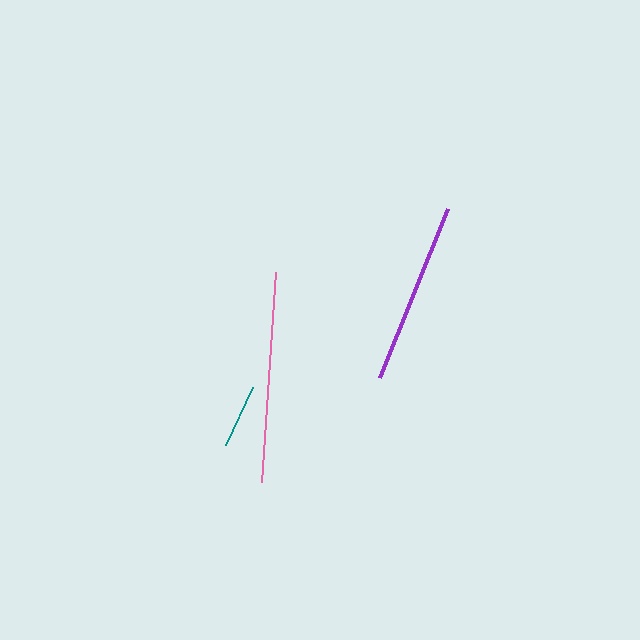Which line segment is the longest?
The pink line is the longest at approximately 211 pixels.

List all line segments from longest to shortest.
From longest to shortest: pink, purple, teal.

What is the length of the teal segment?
The teal segment is approximately 63 pixels long.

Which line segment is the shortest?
The teal line is the shortest at approximately 63 pixels.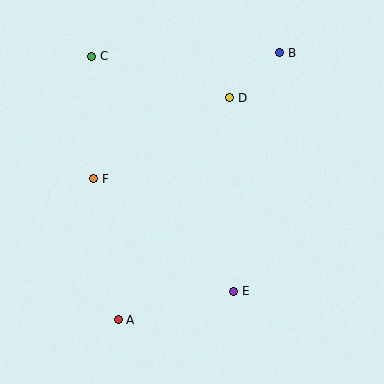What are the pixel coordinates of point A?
Point A is at (118, 320).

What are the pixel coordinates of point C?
Point C is at (92, 56).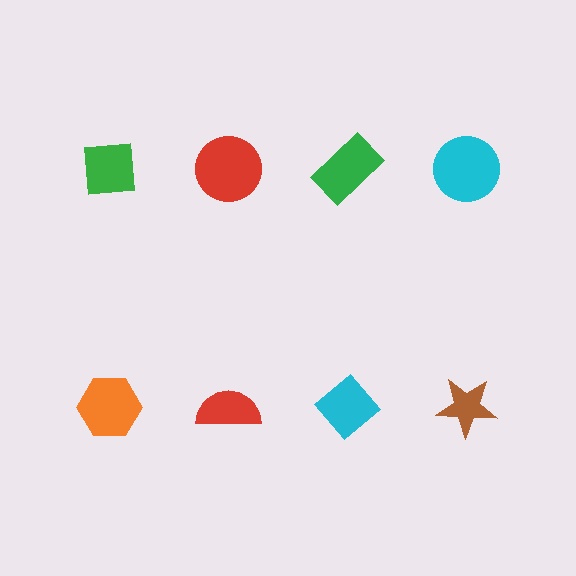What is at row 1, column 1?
A green square.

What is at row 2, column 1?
An orange hexagon.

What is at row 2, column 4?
A brown star.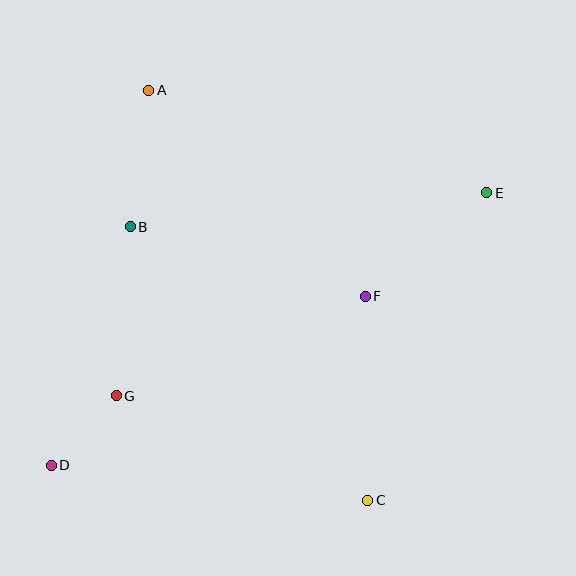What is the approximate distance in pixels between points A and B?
The distance between A and B is approximately 138 pixels.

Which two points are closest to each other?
Points D and G are closest to each other.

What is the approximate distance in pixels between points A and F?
The distance between A and F is approximately 299 pixels.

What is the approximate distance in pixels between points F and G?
The distance between F and G is approximately 268 pixels.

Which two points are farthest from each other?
Points D and E are farthest from each other.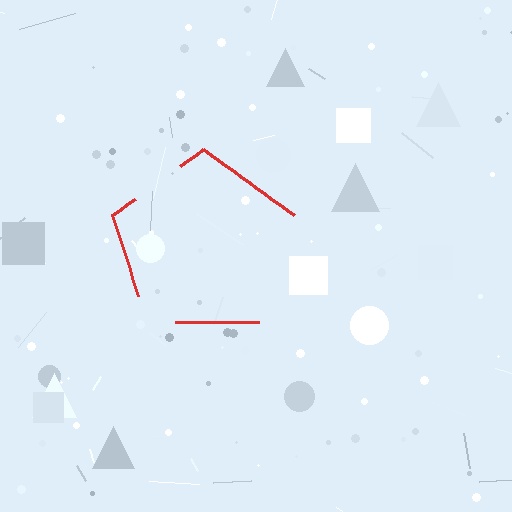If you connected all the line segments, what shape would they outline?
They would outline a pentagon.